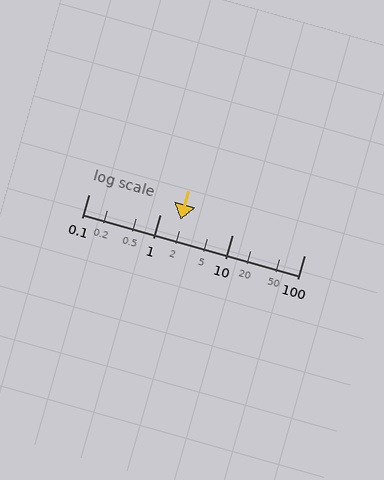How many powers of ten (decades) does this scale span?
The scale spans 3 decades, from 0.1 to 100.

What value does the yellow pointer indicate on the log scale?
The pointer indicates approximately 1.9.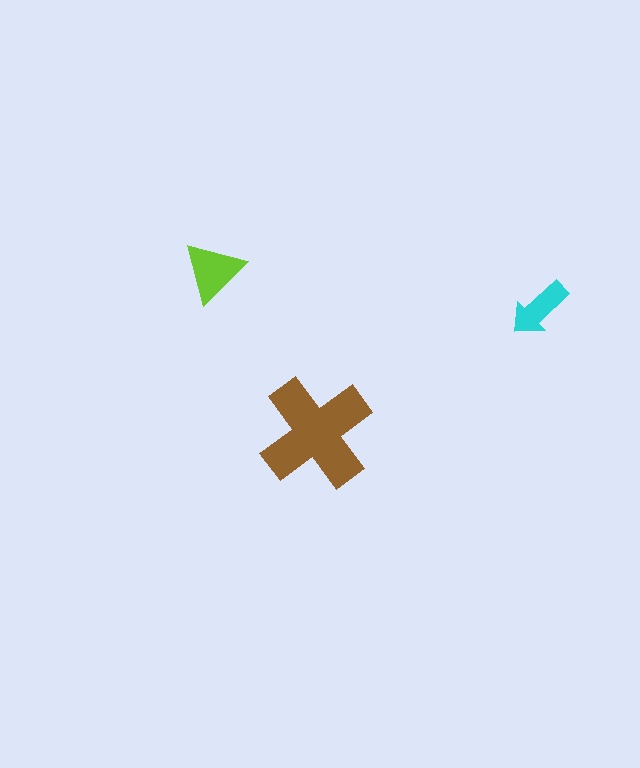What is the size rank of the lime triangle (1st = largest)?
2nd.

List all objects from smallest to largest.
The cyan arrow, the lime triangle, the brown cross.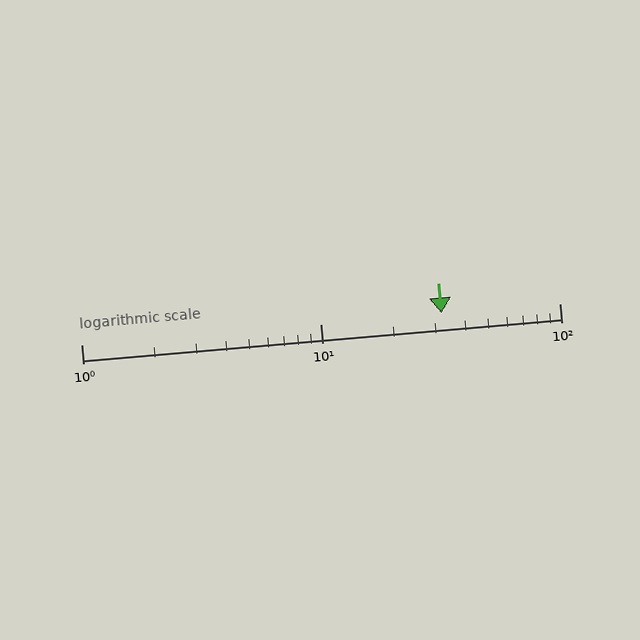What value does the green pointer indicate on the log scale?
The pointer indicates approximately 32.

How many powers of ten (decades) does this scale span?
The scale spans 2 decades, from 1 to 100.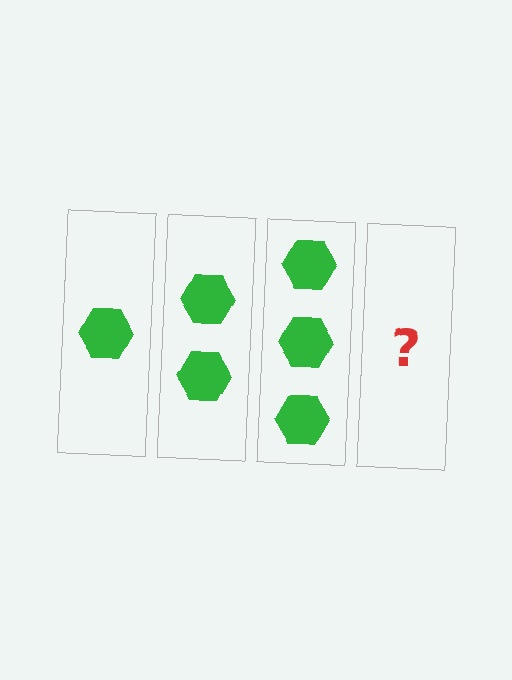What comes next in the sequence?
The next element should be 4 hexagons.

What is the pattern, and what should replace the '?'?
The pattern is that each step adds one more hexagon. The '?' should be 4 hexagons.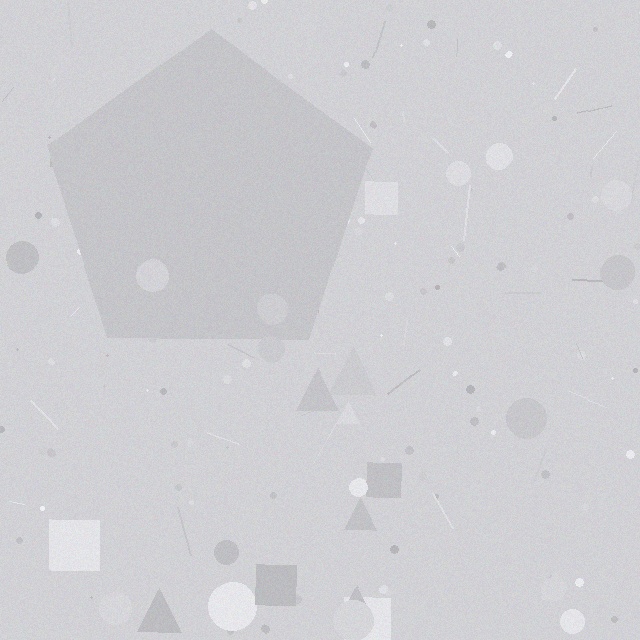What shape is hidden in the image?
A pentagon is hidden in the image.